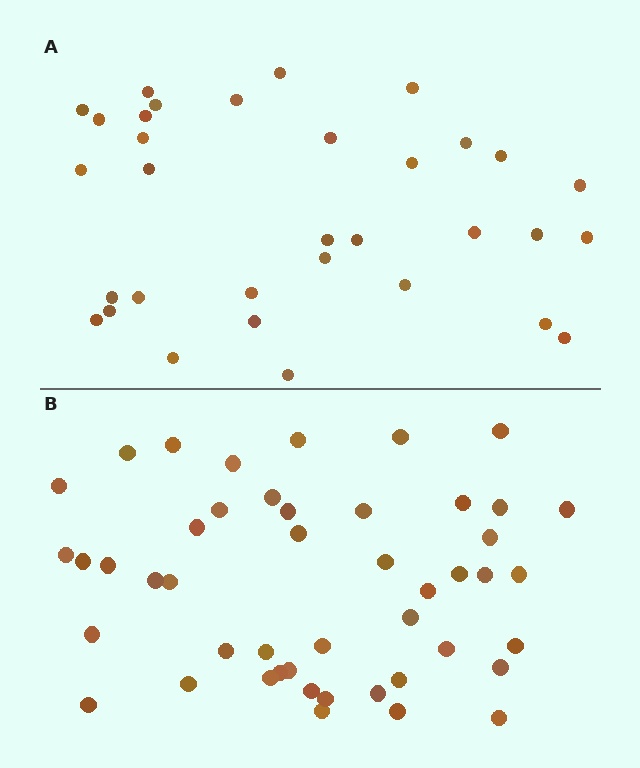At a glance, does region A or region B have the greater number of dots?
Region B (the bottom region) has more dots.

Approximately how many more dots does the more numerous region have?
Region B has approximately 15 more dots than region A.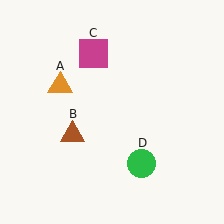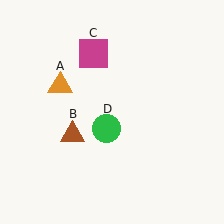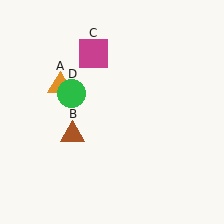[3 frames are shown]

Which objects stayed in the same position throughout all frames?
Orange triangle (object A) and brown triangle (object B) and magenta square (object C) remained stationary.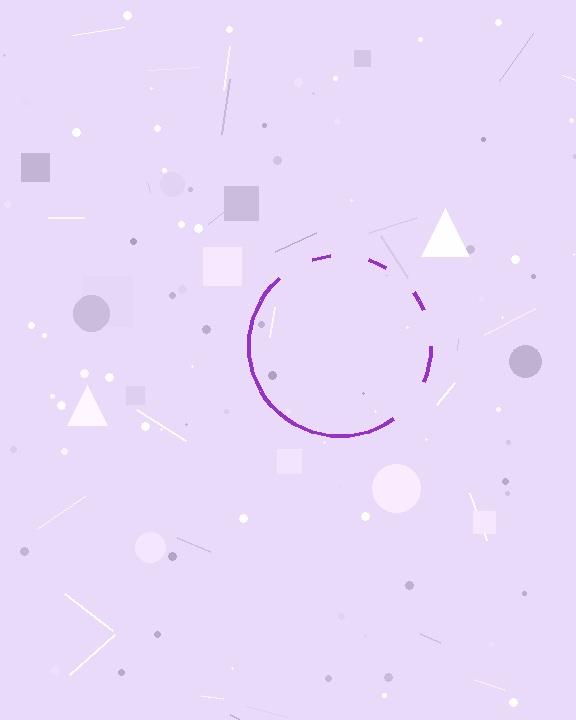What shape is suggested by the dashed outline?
The dashed outline suggests a circle.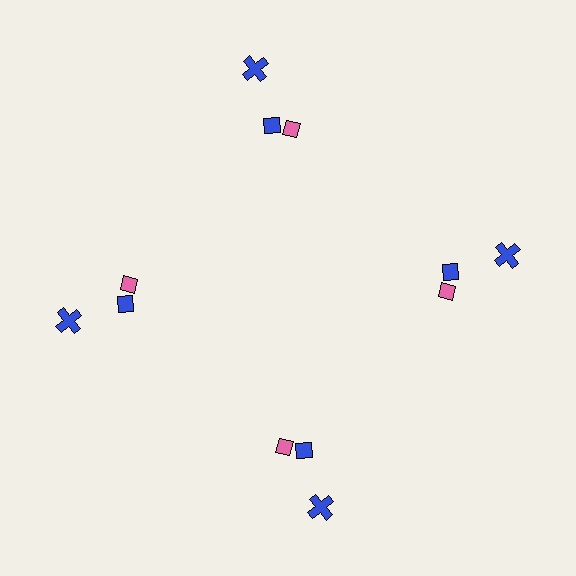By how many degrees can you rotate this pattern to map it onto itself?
The pattern maps onto itself every 90 degrees of rotation.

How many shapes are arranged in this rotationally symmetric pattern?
There are 12 shapes, arranged in 4 groups of 3.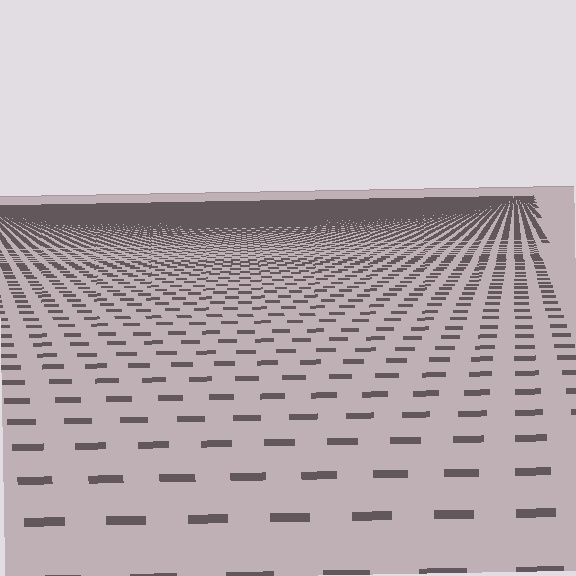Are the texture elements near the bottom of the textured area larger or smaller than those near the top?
Larger. Near the bottom, elements are closer to the viewer and appear at a bigger on-screen size.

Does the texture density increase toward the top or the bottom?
Density increases toward the top.